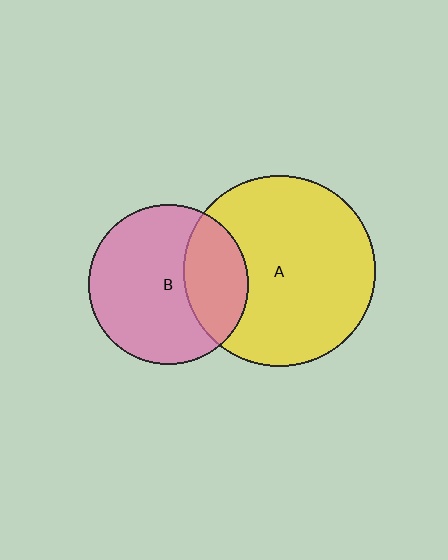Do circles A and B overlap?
Yes.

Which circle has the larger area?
Circle A (yellow).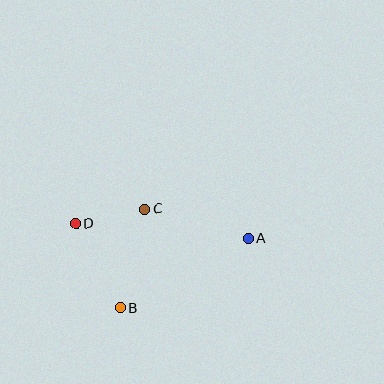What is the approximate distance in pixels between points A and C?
The distance between A and C is approximately 107 pixels.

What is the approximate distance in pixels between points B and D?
The distance between B and D is approximately 95 pixels.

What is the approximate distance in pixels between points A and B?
The distance between A and B is approximately 145 pixels.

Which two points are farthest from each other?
Points A and D are farthest from each other.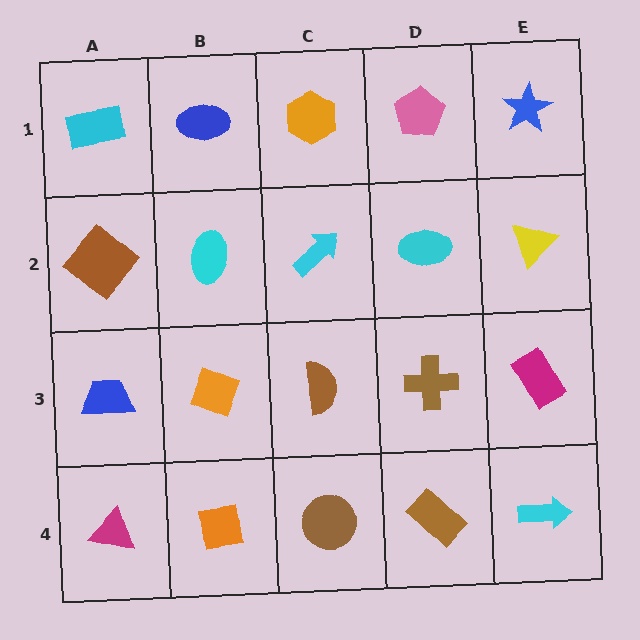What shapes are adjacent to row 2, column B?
A blue ellipse (row 1, column B), an orange diamond (row 3, column B), a brown diamond (row 2, column A), a cyan arrow (row 2, column C).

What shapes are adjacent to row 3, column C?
A cyan arrow (row 2, column C), a brown circle (row 4, column C), an orange diamond (row 3, column B), a brown cross (row 3, column D).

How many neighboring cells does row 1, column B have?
3.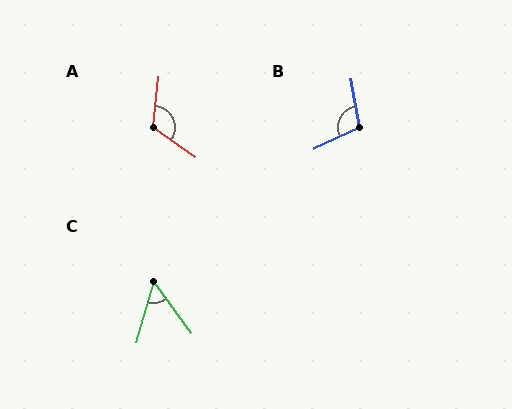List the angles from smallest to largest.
C (52°), B (105°), A (118°).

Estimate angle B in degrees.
Approximately 105 degrees.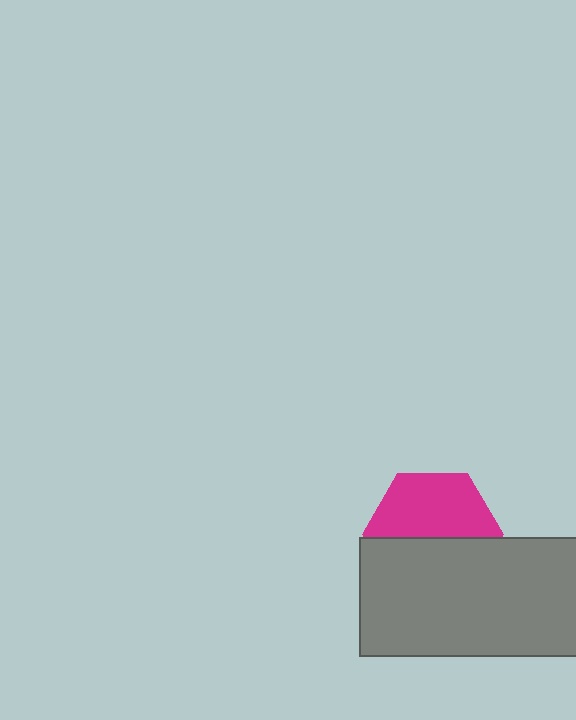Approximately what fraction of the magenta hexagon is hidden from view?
Roughly 47% of the magenta hexagon is hidden behind the gray rectangle.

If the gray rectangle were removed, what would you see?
You would see the complete magenta hexagon.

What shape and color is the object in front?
The object in front is a gray rectangle.